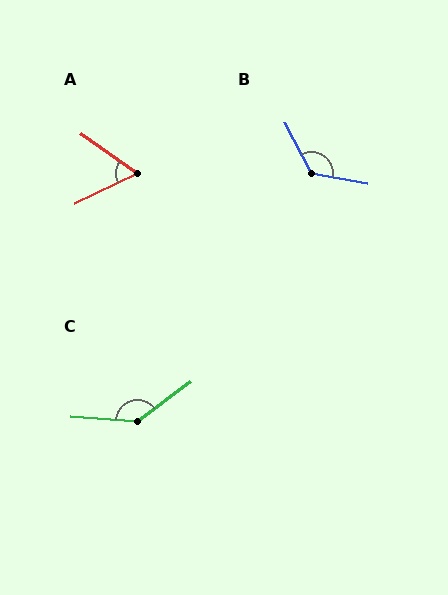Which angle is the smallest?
A, at approximately 60 degrees.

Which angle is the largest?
C, at approximately 140 degrees.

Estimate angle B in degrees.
Approximately 127 degrees.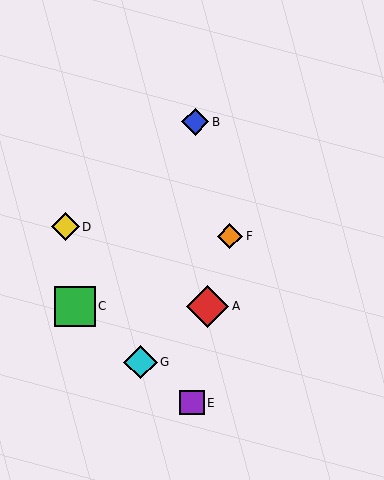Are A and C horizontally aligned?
Yes, both are at y≈306.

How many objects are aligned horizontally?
2 objects (A, C) are aligned horizontally.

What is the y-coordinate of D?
Object D is at y≈227.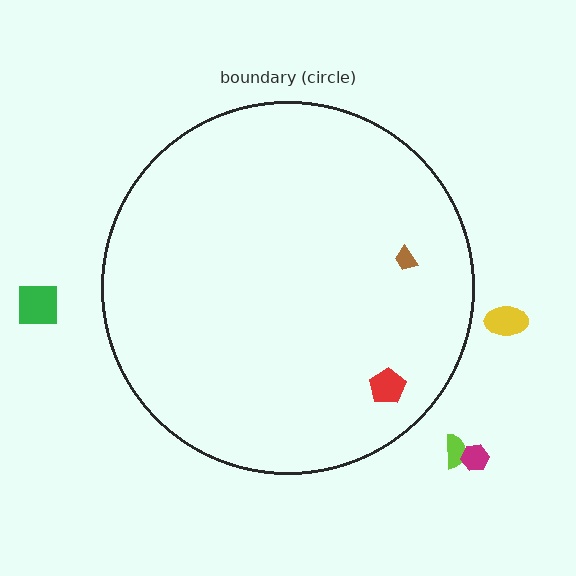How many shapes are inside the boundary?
2 inside, 4 outside.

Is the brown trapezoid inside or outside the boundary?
Inside.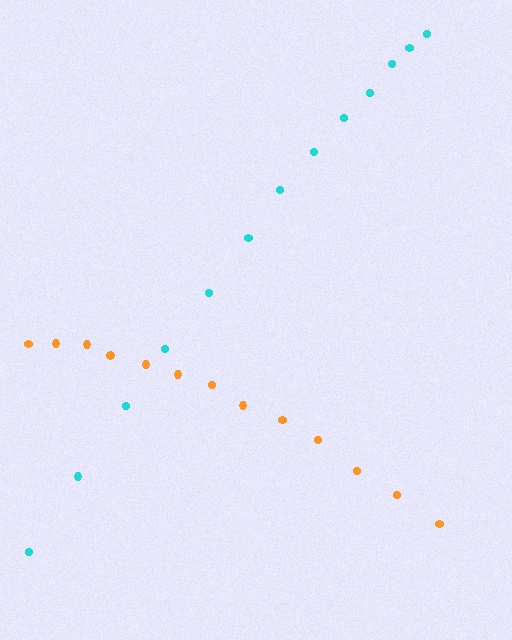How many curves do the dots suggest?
There are 2 distinct paths.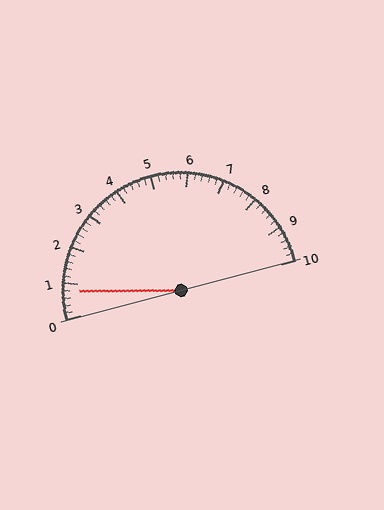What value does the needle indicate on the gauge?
The needle indicates approximately 0.8.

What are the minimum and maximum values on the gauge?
The gauge ranges from 0 to 10.